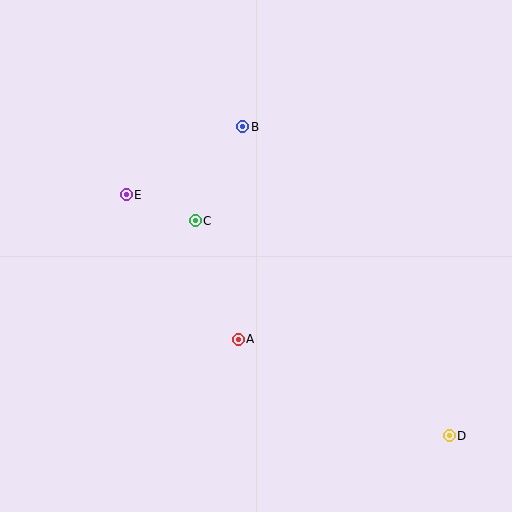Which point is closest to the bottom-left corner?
Point A is closest to the bottom-left corner.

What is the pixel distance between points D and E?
The distance between D and E is 403 pixels.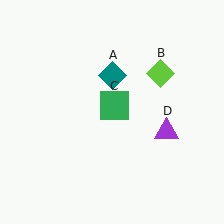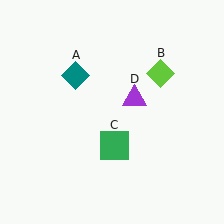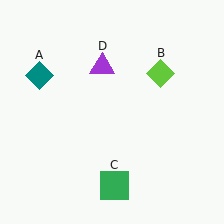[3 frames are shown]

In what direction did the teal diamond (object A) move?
The teal diamond (object A) moved left.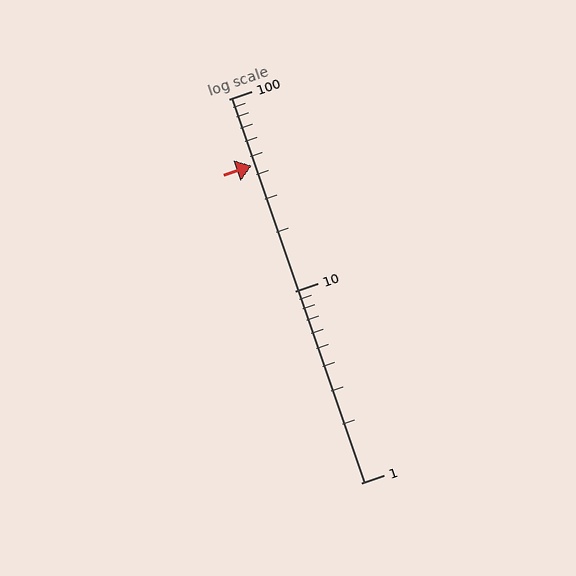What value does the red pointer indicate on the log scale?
The pointer indicates approximately 45.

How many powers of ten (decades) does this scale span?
The scale spans 2 decades, from 1 to 100.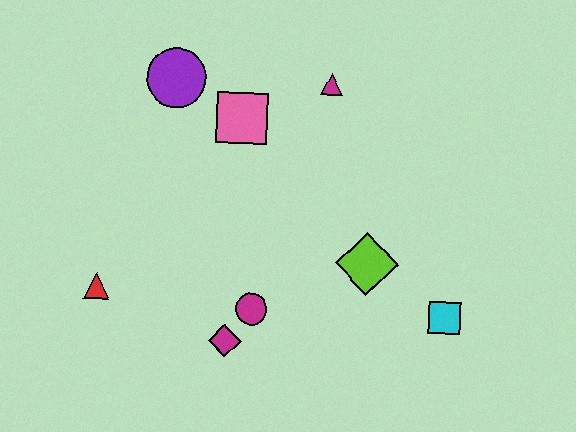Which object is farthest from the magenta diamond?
The magenta triangle is farthest from the magenta diamond.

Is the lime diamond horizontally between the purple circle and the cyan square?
Yes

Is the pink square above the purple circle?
No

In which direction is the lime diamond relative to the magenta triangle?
The lime diamond is below the magenta triangle.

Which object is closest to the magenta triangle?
The pink square is closest to the magenta triangle.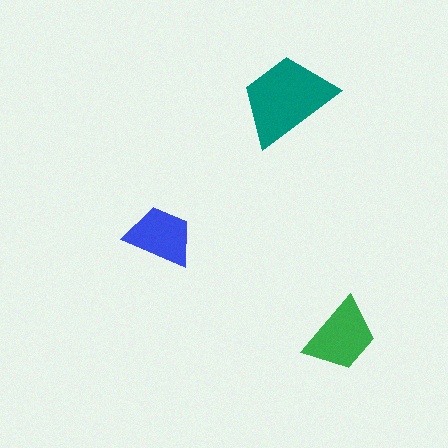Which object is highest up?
The teal trapezoid is topmost.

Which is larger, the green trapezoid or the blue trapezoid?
The green one.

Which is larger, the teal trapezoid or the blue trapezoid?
The teal one.